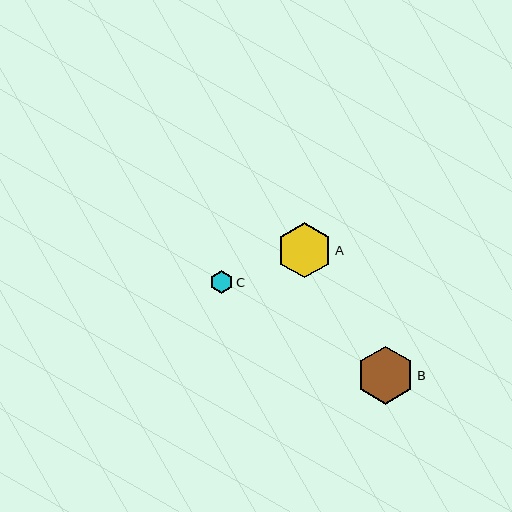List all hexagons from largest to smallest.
From largest to smallest: B, A, C.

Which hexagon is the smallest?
Hexagon C is the smallest with a size of approximately 23 pixels.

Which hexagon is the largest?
Hexagon B is the largest with a size of approximately 58 pixels.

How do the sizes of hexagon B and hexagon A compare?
Hexagon B and hexagon A are approximately the same size.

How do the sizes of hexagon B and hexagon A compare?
Hexagon B and hexagon A are approximately the same size.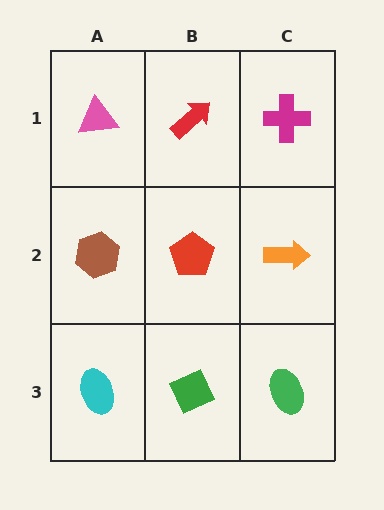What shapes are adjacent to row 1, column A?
A brown hexagon (row 2, column A), a red arrow (row 1, column B).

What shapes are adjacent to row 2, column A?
A pink triangle (row 1, column A), a cyan ellipse (row 3, column A), a red pentagon (row 2, column B).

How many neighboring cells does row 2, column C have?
3.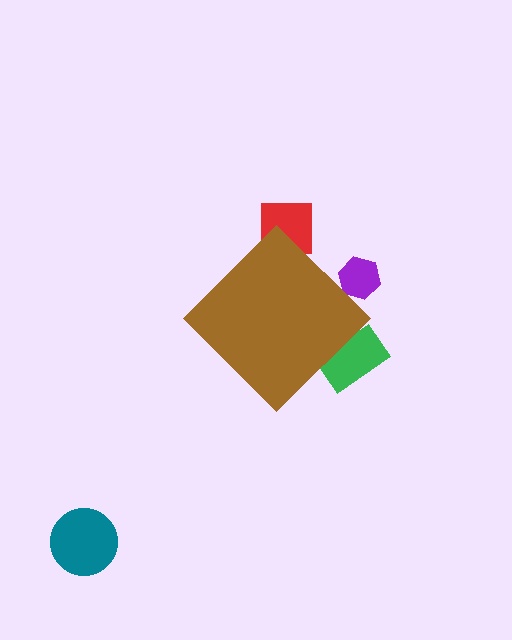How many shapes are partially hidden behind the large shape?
3 shapes are partially hidden.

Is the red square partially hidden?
Yes, the red square is partially hidden behind the brown diamond.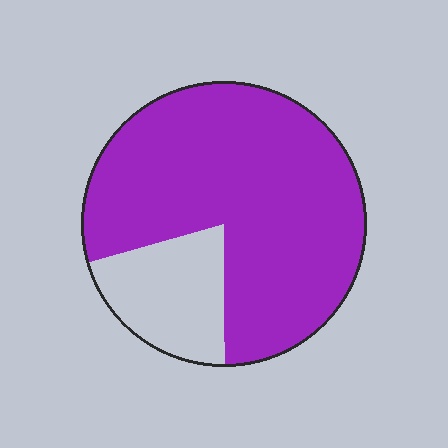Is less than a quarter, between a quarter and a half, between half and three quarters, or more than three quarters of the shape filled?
More than three quarters.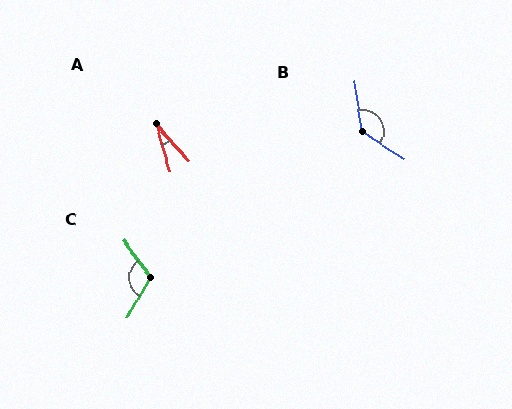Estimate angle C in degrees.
Approximately 113 degrees.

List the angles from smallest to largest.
A (25°), C (113°), B (131°).